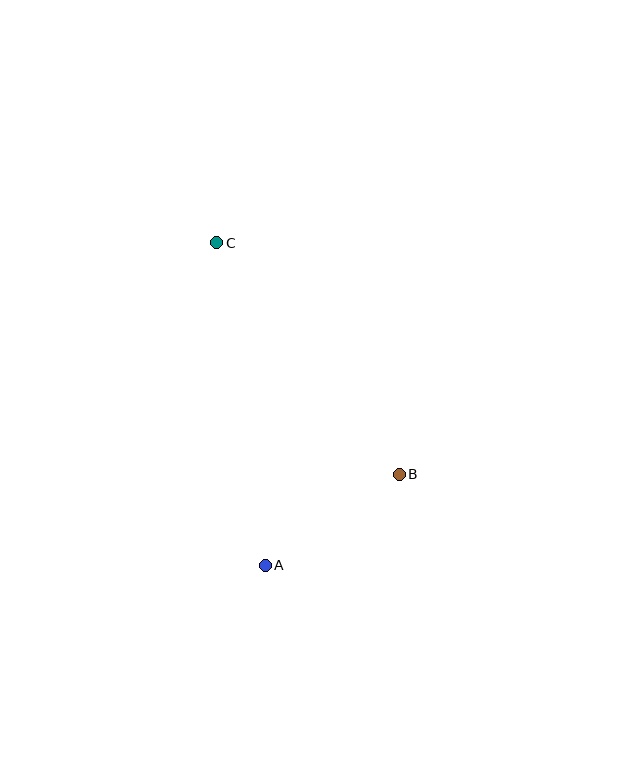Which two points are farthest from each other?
Points A and C are farthest from each other.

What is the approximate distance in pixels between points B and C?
The distance between B and C is approximately 295 pixels.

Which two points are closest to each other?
Points A and B are closest to each other.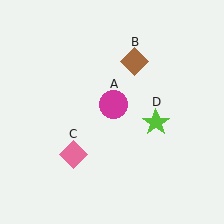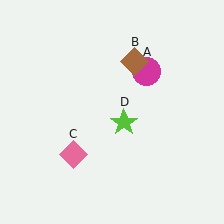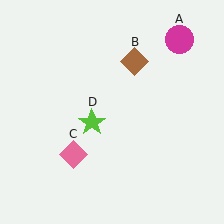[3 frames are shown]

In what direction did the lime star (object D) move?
The lime star (object D) moved left.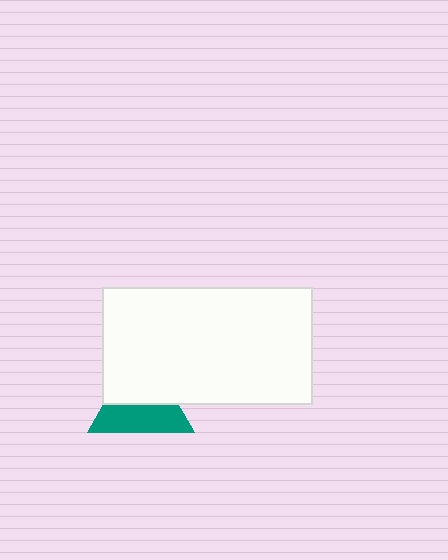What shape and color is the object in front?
The object in front is a white rectangle.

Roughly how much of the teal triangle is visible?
About half of it is visible (roughly 50%).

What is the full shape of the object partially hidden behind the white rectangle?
The partially hidden object is a teal triangle.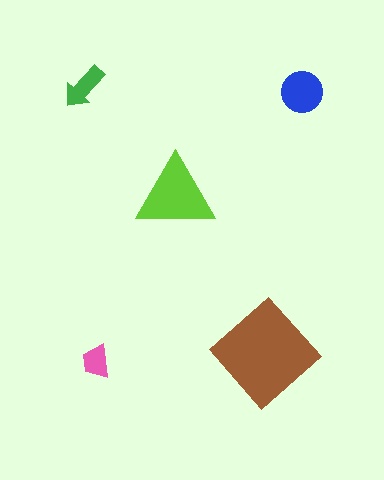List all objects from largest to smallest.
The brown diamond, the lime triangle, the blue circle, the green arrow, the pink trapezoid.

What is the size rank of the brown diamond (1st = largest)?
1st.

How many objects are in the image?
There are 5 objects in the image.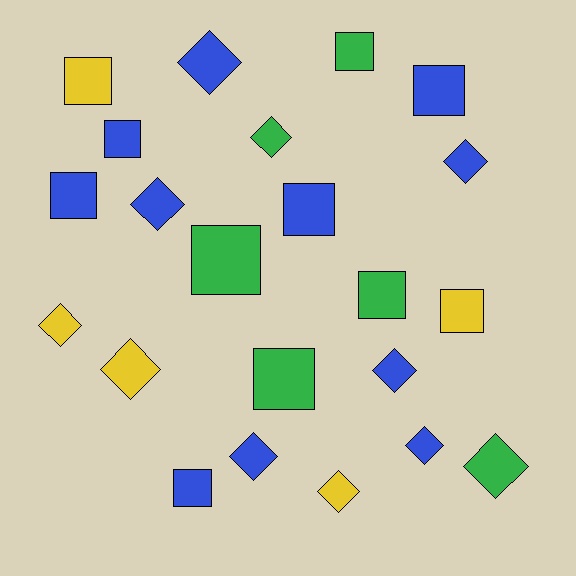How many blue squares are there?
There are 5 blue squares.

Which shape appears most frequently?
Square, with 11 objects.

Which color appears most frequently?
Blue, with 11 objects.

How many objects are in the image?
There are 22 objects.